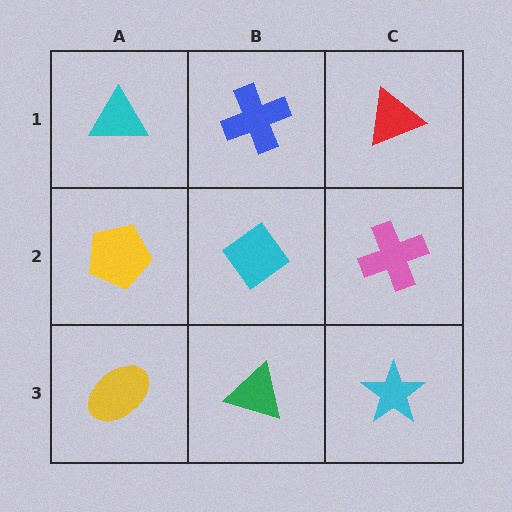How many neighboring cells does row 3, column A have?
2.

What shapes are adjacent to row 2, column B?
A blue cross (row 1, column B), a green triangle (row 3, column B), a yellow pentagon (row 2, column A), a pink cross (row 2, column C).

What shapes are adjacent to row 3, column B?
A cyan diamond (row 2, column B), a yellow ellipse (row 3, column A), a cyan star (row 3, column C).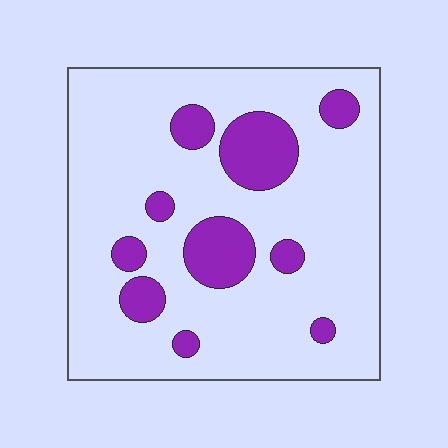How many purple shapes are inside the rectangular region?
10.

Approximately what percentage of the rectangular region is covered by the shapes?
Approximately 20%.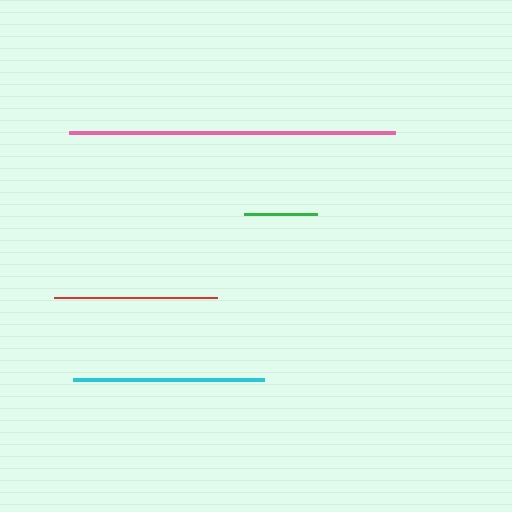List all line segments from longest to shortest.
From longest to shortest: pink, cyan, red, green.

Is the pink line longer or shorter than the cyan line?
The pink line is longer than the cyan line.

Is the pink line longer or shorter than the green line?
The pink line is longer than the green line.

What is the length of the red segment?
The red segment is approximately 163 pixels long.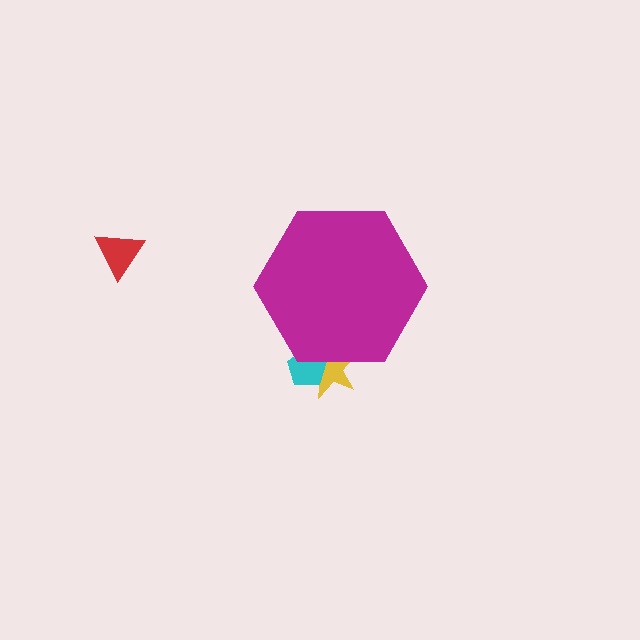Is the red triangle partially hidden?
No, the red triangle is fully visible.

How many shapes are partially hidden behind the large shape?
2 shapes are partially hidden.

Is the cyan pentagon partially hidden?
Yes, the cyan pentagon is partially hidden behind the magenta hexagon.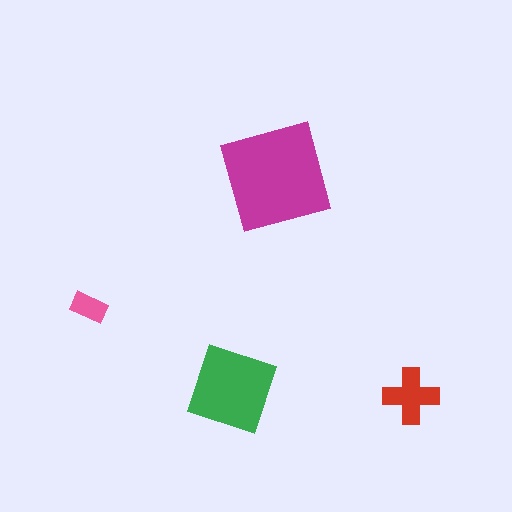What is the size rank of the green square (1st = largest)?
2nd.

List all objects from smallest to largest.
The pink rectangle, the red cross, the green square, the magenta diamond.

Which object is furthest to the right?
The red cross is rightmost.